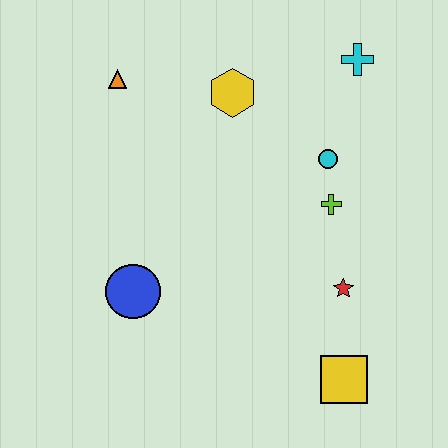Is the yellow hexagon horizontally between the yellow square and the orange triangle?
Yes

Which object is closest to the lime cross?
The cyan circle is closest to the lime cross.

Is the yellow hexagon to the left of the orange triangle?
No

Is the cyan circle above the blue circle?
Yes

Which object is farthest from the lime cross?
The orange triangle is farthest from the lime cross.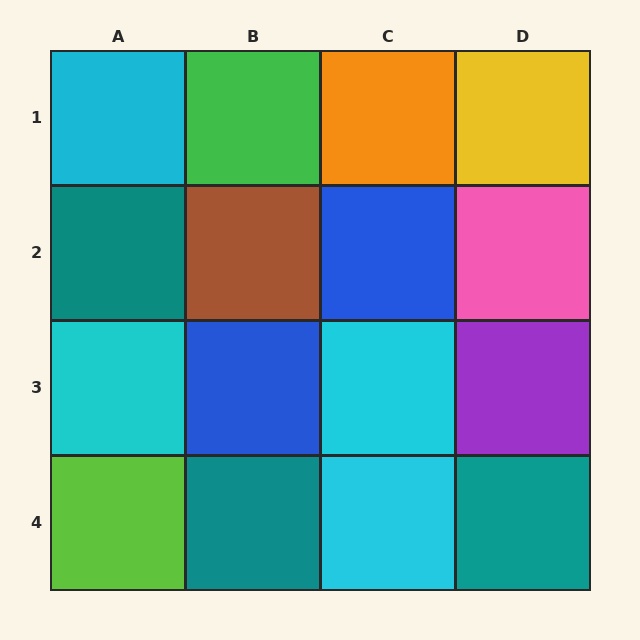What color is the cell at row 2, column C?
Blue.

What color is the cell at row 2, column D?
Pink.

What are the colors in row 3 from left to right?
Cyan, blue, cyan, purple.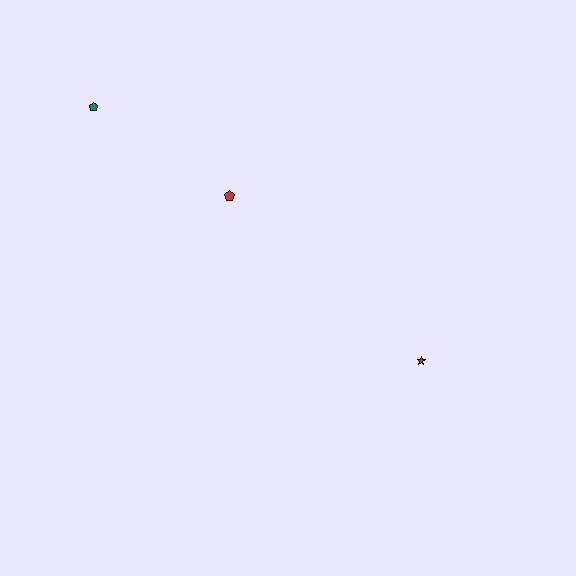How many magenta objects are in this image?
There are no magenta objects.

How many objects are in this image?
There are 3 objects.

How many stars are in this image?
There is 1 star.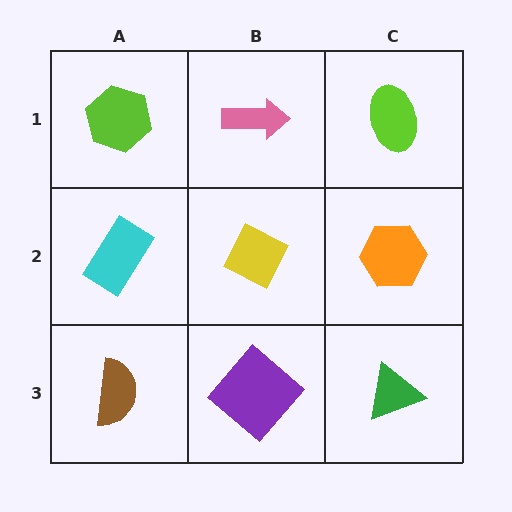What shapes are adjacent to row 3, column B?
A yellow diamond (row 2, column B), a brown semicircle (row 3, column A), a green triangle (row 3, column C).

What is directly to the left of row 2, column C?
A yellow diamond.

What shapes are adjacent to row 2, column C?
A lime ellipse (row 1, column C), a green triangle (row 3, column C), a yellow diamond (row 2, column B).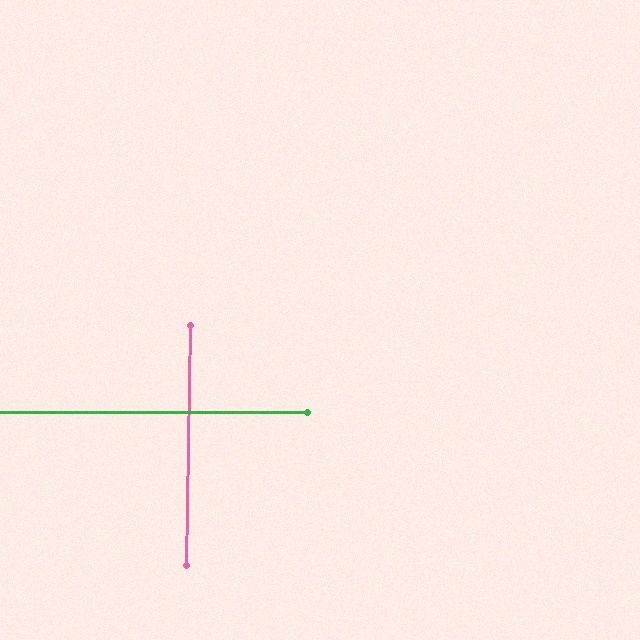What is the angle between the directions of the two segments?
Approximately 89 degrees.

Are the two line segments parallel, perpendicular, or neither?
Perpendicular — they meet at approximately 89°.